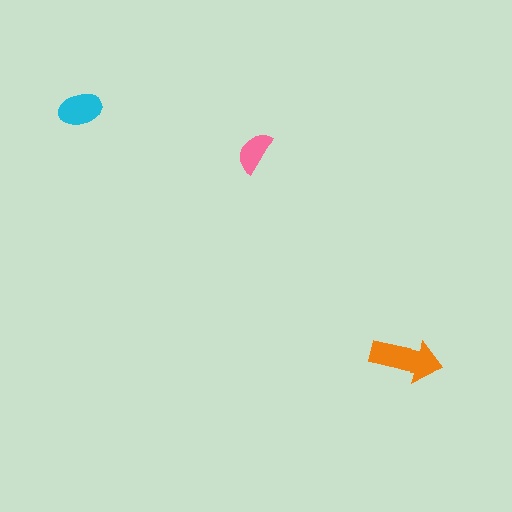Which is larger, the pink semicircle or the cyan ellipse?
The cyan ellipse.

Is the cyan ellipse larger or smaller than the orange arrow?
Smaller.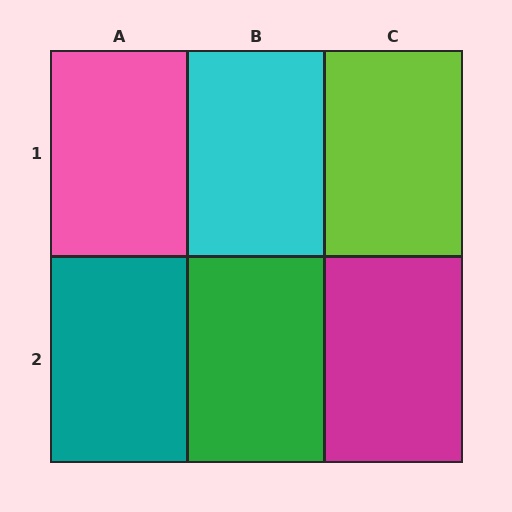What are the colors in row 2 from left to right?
Teal, green, magenta.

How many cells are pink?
1 cell is pink.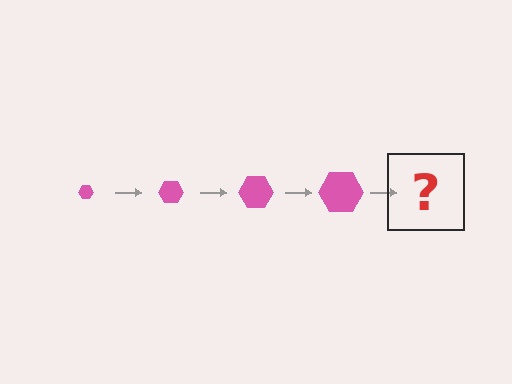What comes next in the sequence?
The next element should be a pink hexagon, larger than the previous one.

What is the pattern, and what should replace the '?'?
The pattern is that the hexagon gets progressively larger each step. The '?' should be a pink hexagon, larger than the previous one.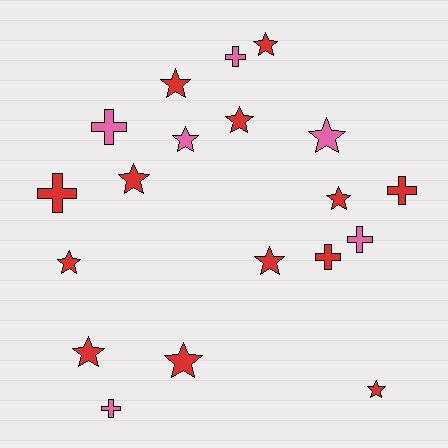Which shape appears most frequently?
Star, with 12 objects.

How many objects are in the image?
There are 19 objects.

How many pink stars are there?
There are 2 pink stars.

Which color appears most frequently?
Red, with 13 objects.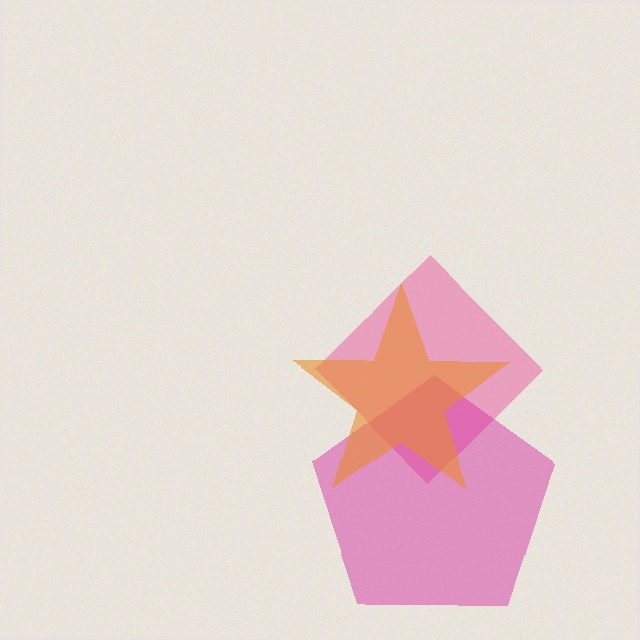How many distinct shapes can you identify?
There are 3 distinct shapes: a pink diamond, a magenta pentagon, an orange star.